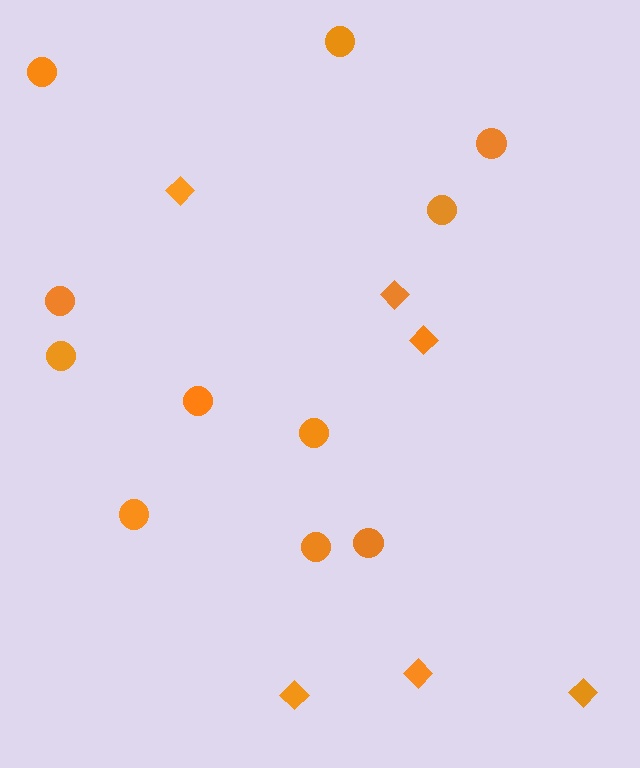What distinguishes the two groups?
There are 2 groups: one group of circles (11) and one group of diamonds (6).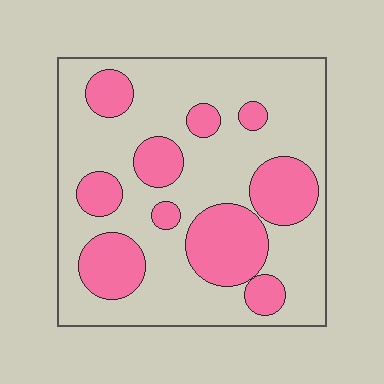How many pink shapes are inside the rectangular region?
10.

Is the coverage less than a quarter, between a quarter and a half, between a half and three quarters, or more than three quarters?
Between a quarter and a half.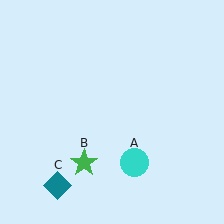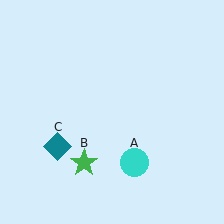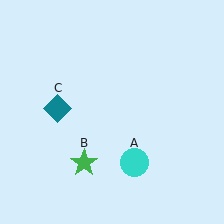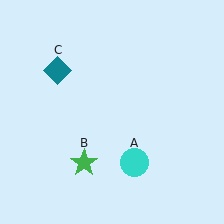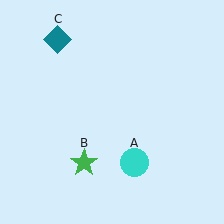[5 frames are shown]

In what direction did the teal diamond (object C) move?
The teal diamond (object C) moved up.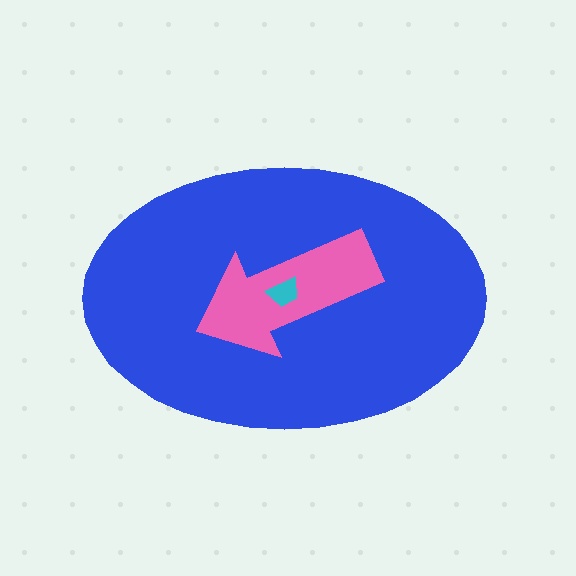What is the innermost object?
The cyan trapezoid.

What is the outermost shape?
The blue ellipse.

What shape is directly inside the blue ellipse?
The pink arrow.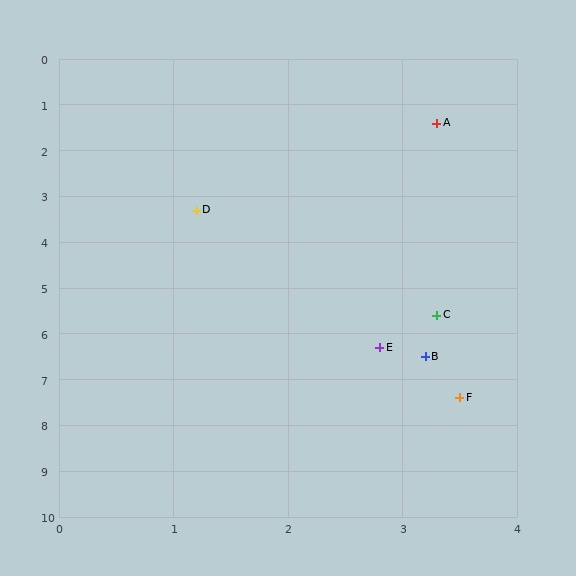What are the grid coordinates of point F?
Point F is at approximately (3.5, 7.4).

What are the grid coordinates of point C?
Point C is at approximately (3.3, 5.6).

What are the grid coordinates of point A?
Point A is at approximately (3.3, 1.4).